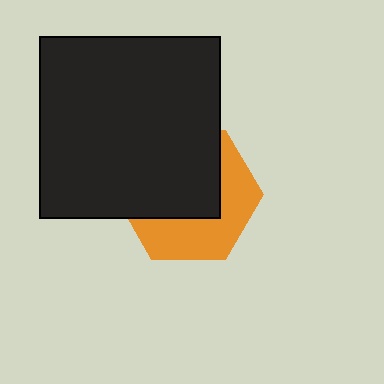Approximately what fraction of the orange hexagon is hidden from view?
Roughly 57% of the orange hexagon is hidden behind the black square.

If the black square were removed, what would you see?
You would see the complete orange hexagon.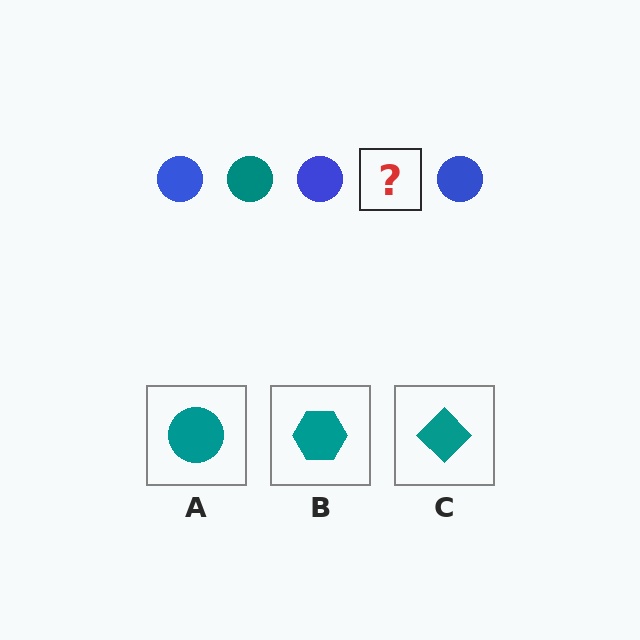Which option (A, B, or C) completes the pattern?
A.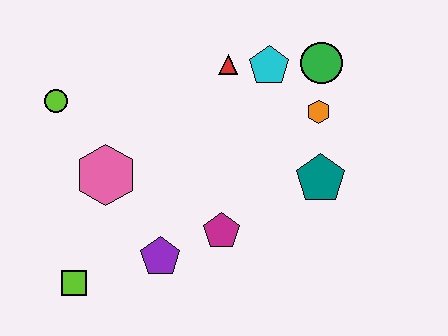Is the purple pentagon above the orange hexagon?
No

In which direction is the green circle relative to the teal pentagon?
The green circle is above the teal pentagon.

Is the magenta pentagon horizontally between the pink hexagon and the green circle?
Yes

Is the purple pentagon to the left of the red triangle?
Yes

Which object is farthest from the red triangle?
The lime square is farthest from the red triangle.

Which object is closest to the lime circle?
The pink hexagon is closest to the lime circle.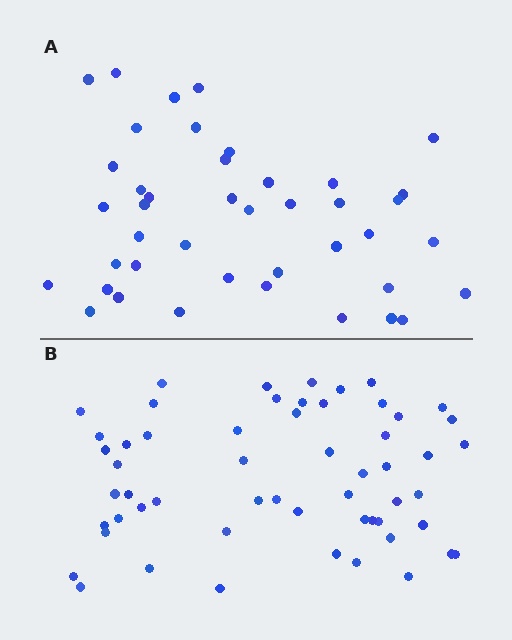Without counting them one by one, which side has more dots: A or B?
Region B (the bottom region) has more dots.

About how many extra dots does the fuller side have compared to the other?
Region B has approximately 15 more dots than region A.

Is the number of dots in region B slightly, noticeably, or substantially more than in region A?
Region B has noticeably more, but not dramatically so. The ratio is roughly 1.3 to 1.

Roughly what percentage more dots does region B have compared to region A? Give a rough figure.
About 35% more.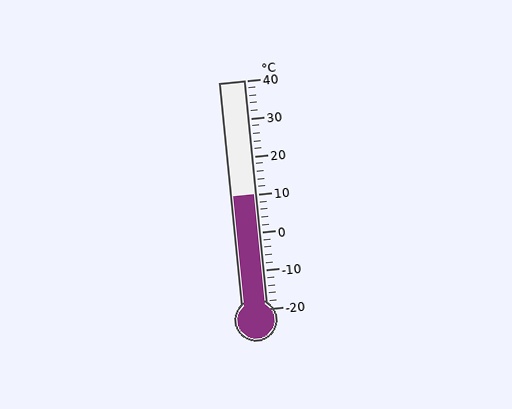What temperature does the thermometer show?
The thermometer shows approximately 10°C.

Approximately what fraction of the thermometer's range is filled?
The thermometer is filled to approximately 50% of its range.